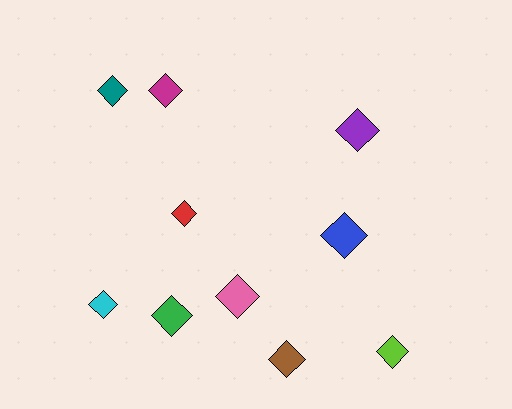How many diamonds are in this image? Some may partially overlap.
There are 10 diamonds.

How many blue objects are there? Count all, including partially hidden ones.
There is 1 blue object.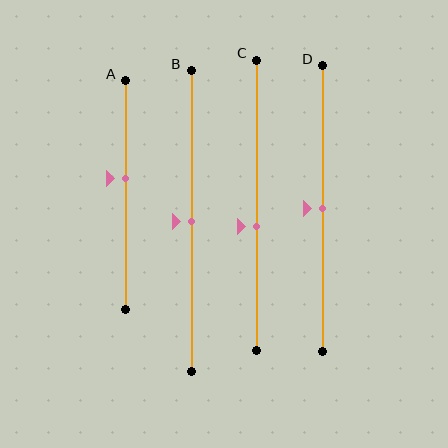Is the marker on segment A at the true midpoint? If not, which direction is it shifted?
No, the marker on segment A is shifted upward by about 7% of the segment length.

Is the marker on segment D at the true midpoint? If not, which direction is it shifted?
Yes, the marker on segment D is at the true midpoint.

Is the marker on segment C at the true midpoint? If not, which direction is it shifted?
No, the marker on segment C is shifted downward by about 7% of the segment length.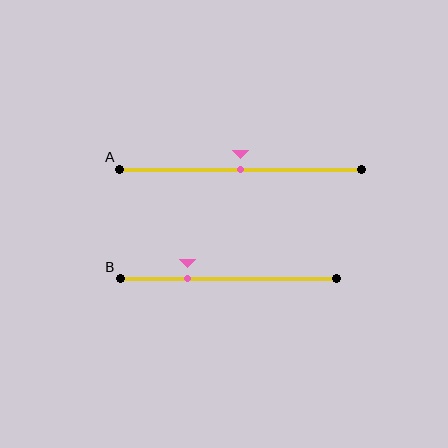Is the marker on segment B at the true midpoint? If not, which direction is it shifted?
No, the marker on segment B is shifted to the left by about 19% of the segment length.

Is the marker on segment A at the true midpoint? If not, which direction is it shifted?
Yes, the marker on segment A is at the true midpoint.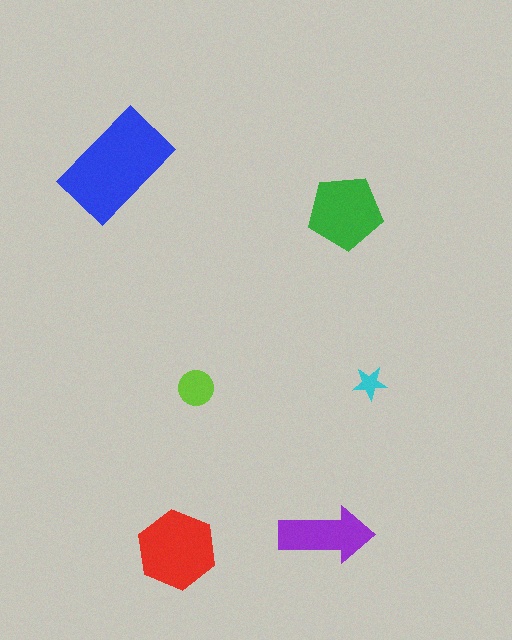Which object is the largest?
The blue rectangle.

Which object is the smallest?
The cyan star.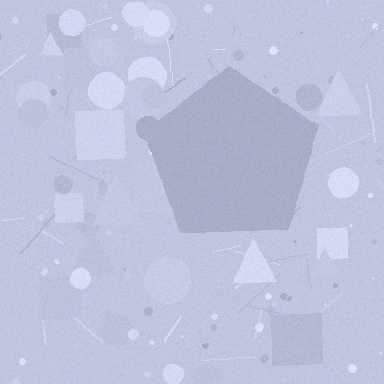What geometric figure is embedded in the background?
A pentagon is embedded in the background.